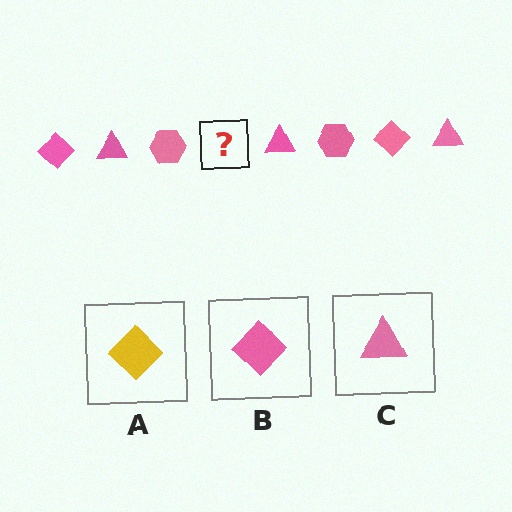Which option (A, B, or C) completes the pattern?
B.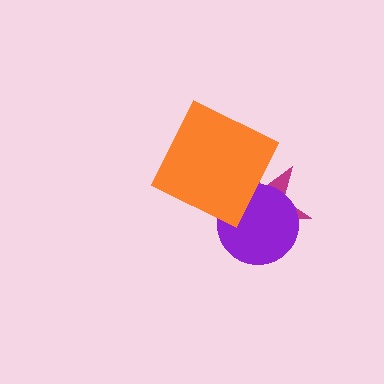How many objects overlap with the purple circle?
2 objects overlap with the purple circle.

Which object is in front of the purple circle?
The orange square is in front of the purple circle.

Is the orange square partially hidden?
No, no other shape covers it.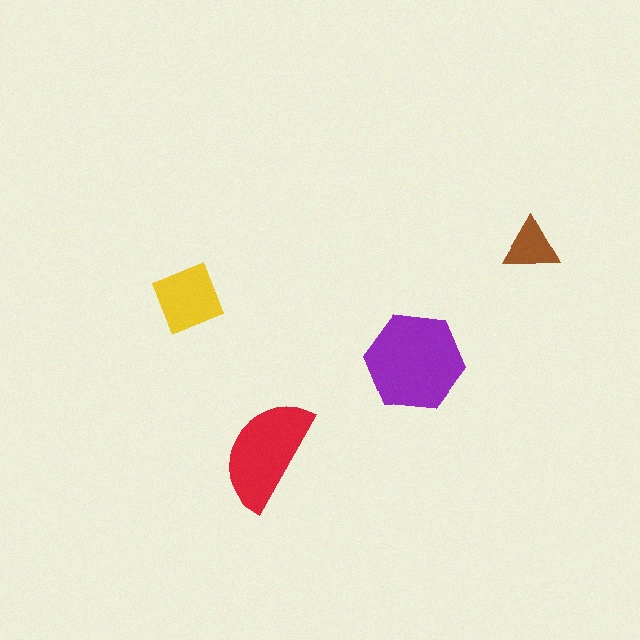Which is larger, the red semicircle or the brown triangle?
The red semicircle.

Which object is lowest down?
The red semicircle is bottommost.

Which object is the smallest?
The brown triangle.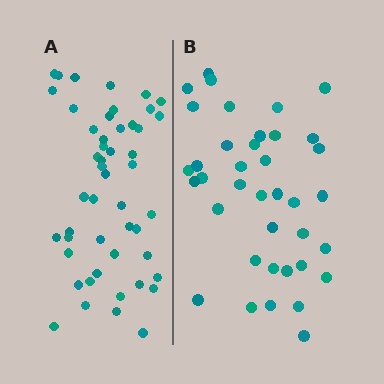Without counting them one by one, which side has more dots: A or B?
Region A (the left region) has more dots.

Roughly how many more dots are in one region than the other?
Region A has roughly 12 or so more dots than region B.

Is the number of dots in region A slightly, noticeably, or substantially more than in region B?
Region A has noticeably more, but not dramatically so. The ratio is roughly 1.3 to 1.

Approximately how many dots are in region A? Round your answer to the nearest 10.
About 50 dots. (The exact count is 49, which rounds to 50.)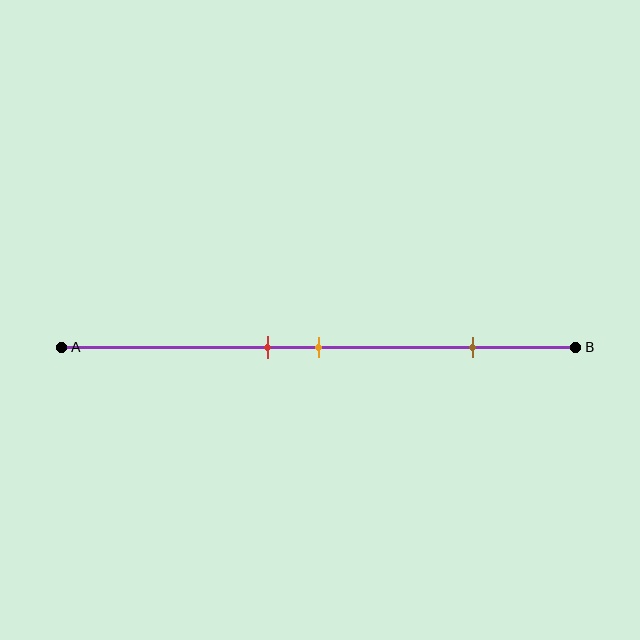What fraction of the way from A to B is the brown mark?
The brown mark is approximately 80% (0.8) of the way from A to B.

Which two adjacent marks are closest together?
The red and orange marks are the closest adjacent pair.